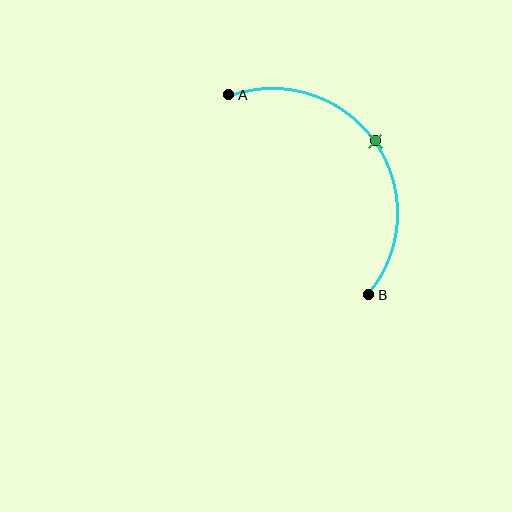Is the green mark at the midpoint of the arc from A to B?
Yes. The green mark lies on the arc at equal arc-length from both A and B — it is the arc midpoint.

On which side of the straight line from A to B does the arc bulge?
The arc bulges above and to the right of the straight line connecting A and B.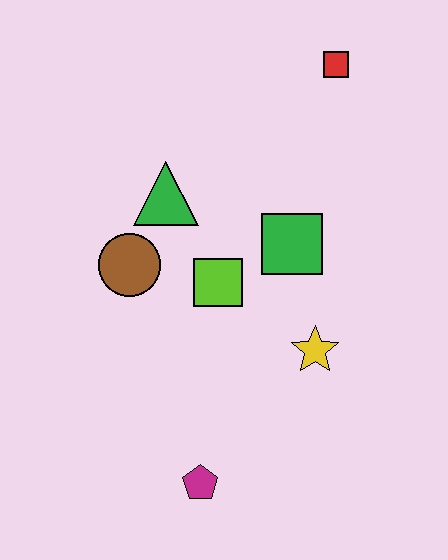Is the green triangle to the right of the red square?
No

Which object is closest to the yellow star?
The green square is closest to the yellow star.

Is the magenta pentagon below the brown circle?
Yes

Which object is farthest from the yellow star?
The red square is farthest from the yellow star.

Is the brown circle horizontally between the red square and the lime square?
No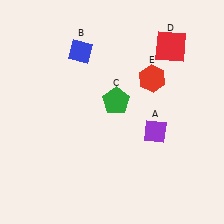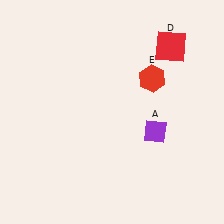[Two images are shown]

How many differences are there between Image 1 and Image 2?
There are 2 differences between the two images.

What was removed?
The blue diamond (B), the green pentagon (C) were removed in Image 2.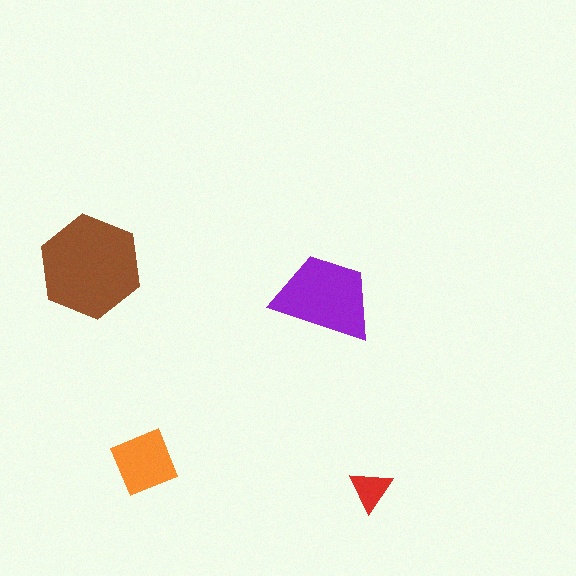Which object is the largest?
The brown hexagon.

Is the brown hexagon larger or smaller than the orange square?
Larger.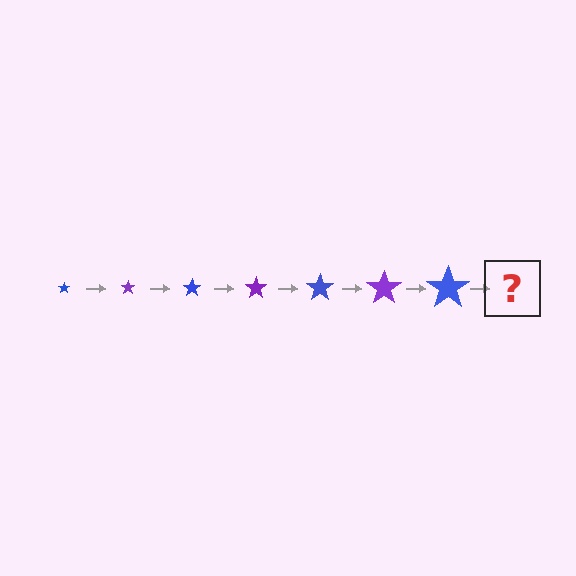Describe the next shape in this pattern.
It should be a purple star, larger than the previous one.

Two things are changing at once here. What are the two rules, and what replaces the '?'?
The two rules are that the star grows larger each step and the color cycles through blue and purple. The '?' should be a purple star, larger than the previous one.